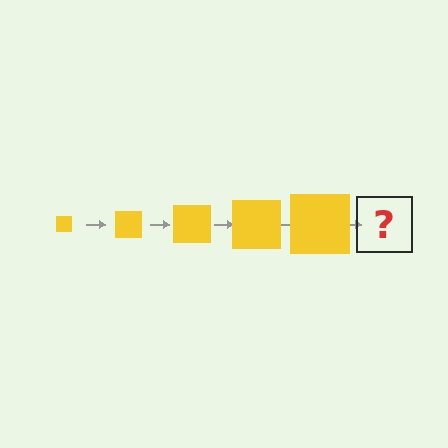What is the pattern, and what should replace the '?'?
The pattern is that the square gets progressively larger each step. The '?' should be a yellow square, larger than the previous one.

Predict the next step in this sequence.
The next step is a yellow square, larger than the previous one.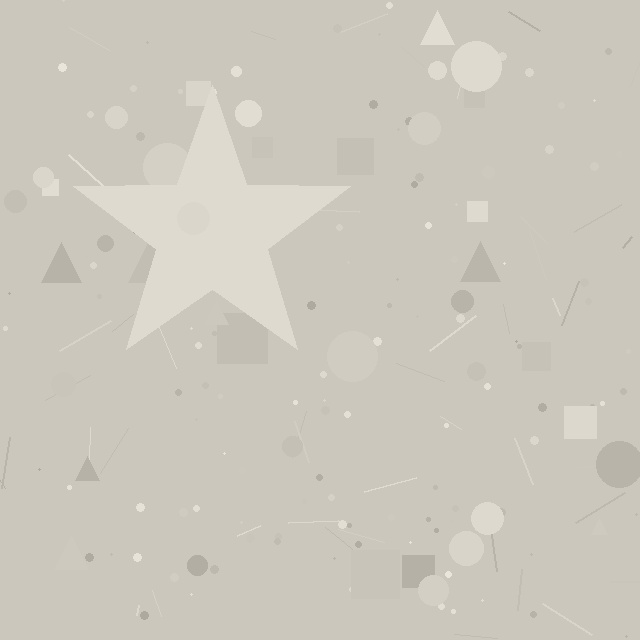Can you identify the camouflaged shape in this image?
The camouflaged shape is a star.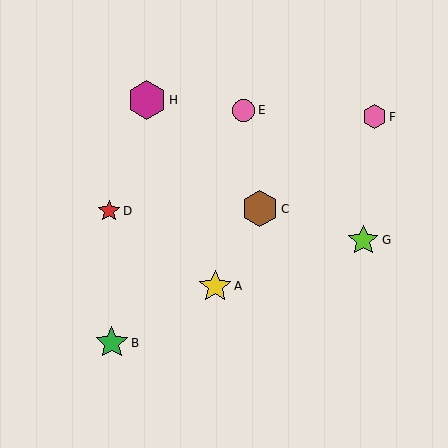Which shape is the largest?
The magenta hexagon (labeled H) is the largest.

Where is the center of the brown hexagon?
The center of the brown hexagon is at (260, 209).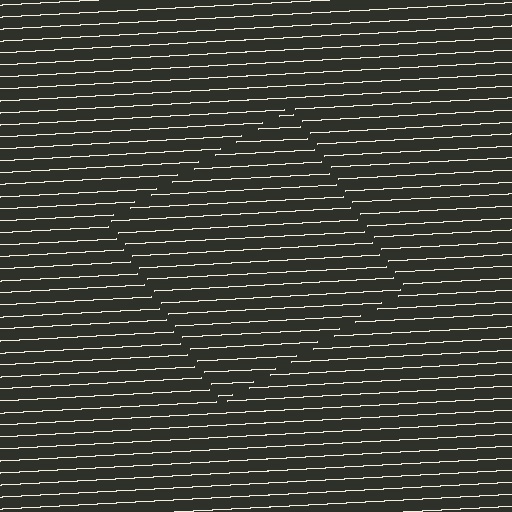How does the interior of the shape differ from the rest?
The interior of the shape contains the same grating, shifted by half a period — the contour is defined by the phase discontinuity where line-ends from the inner and outer gratings abut.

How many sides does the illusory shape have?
4 sides — the line-ends trace a square.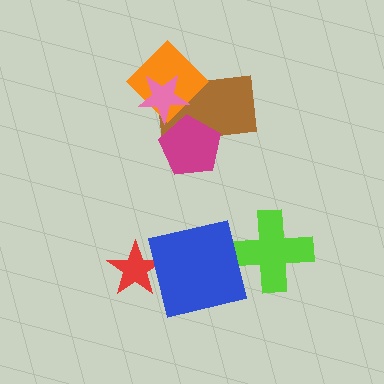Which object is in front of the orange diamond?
The pink star is in front of the orange diamond.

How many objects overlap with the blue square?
1 object overlaps with the blue square.